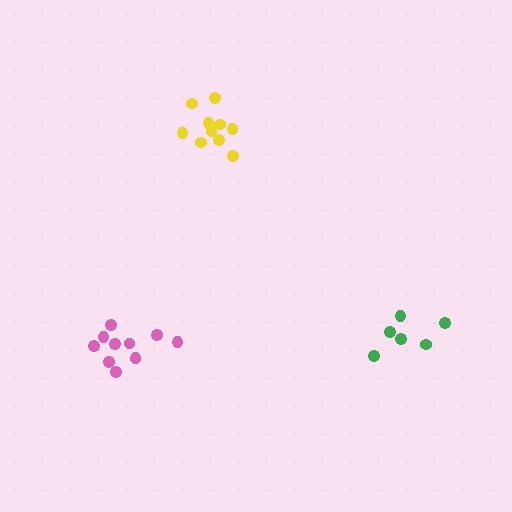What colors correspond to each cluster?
The clusters are colored: pink, yellow, green.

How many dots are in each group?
Group 1: 11 dots, Group 2: 10 dots, Group 3: 6 dots (27 total).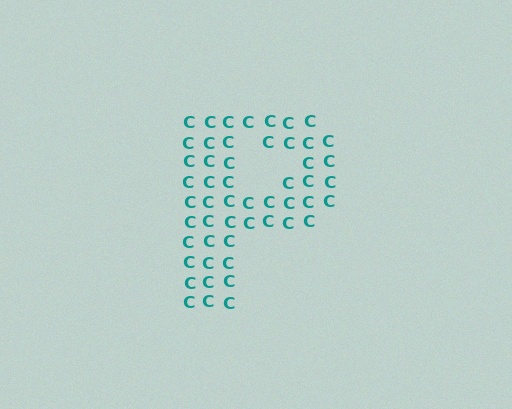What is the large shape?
The large shape is the letter P.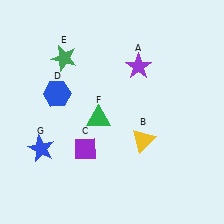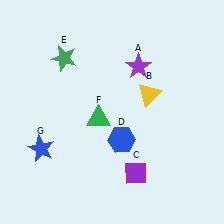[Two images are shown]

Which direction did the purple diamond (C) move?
The purple diamond (C) moved right.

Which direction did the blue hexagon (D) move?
The blue hexagon (D) moved right.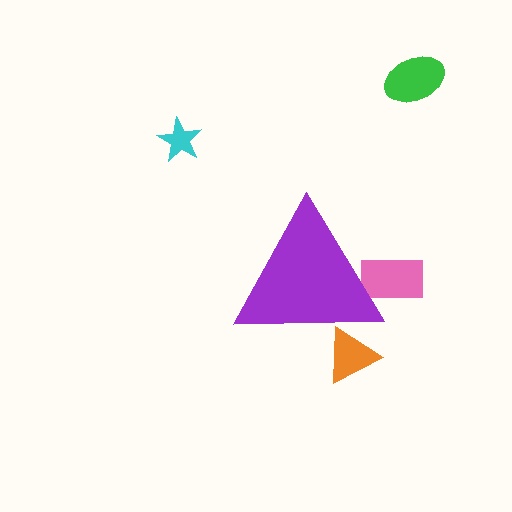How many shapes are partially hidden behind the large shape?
2 shapes are partially hidden.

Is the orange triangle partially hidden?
Yes, the orange triangle is partially hidden behind the purple triangle.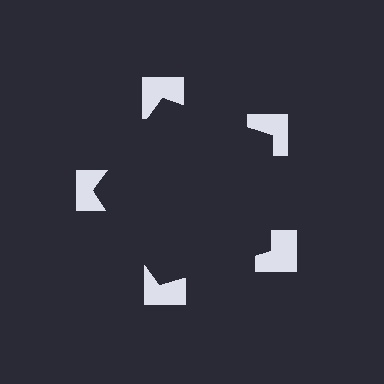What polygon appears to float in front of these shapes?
An illusory pentagon — its edges are inferred from the aligned wedge cuts in the notched squares, not physically drawn.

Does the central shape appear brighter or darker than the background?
It typically appears slightly darker than the background, even though no actual brightness change is drawn.